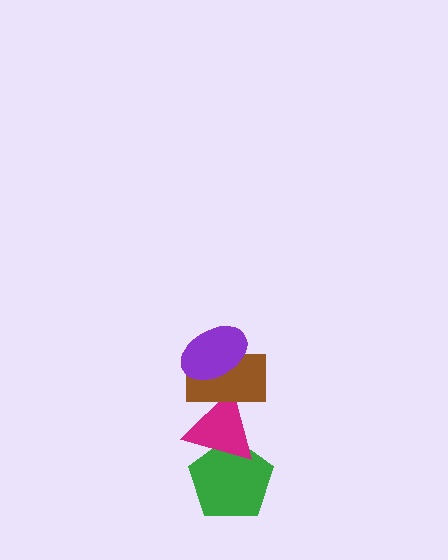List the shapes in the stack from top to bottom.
From top to bottom: the purple ellipse, the brown rectangle, the magenta triangle, the green pentagon.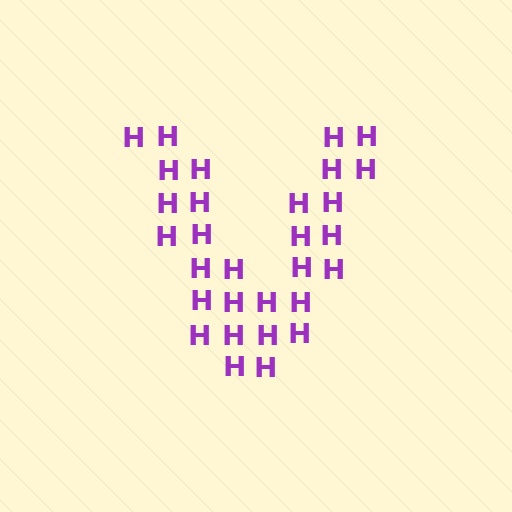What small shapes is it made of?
It is made of small letter H's.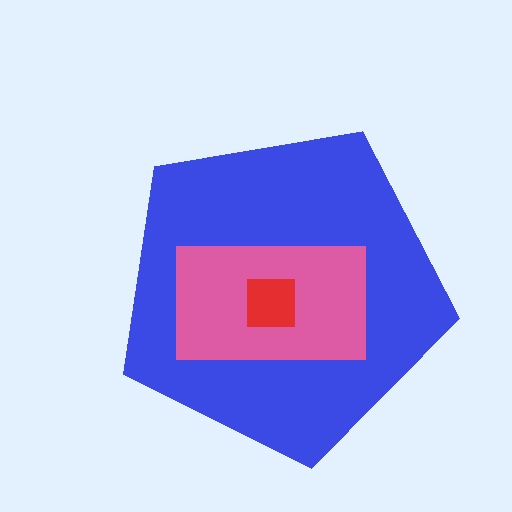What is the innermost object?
The red square.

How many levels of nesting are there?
3.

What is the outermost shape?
The blue pentagon.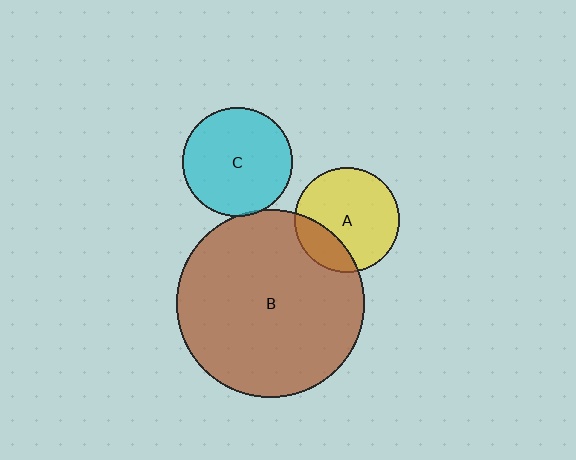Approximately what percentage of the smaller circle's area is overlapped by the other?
Approximately 5%.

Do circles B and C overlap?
Yes.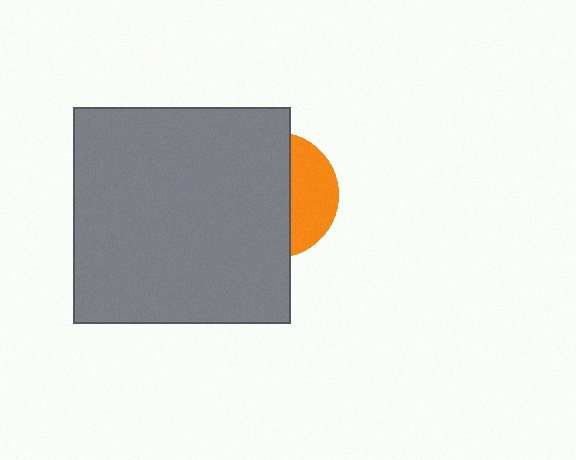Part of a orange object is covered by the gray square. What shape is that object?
It is a circle.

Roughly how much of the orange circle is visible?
A small part of it is visible (roughly 34%).